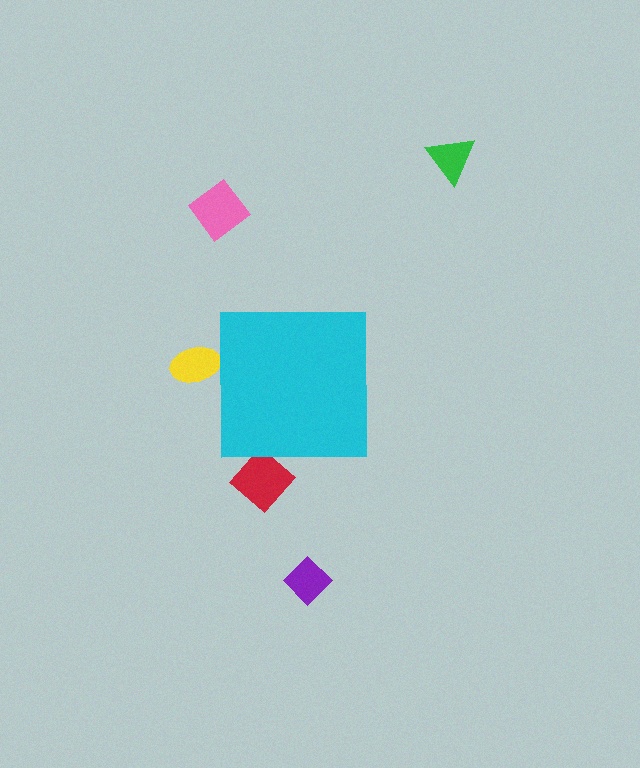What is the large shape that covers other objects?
A cyan square.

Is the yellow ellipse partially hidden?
Yes, the yellow ellipse is partially hidden behind the cyan square.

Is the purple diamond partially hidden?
No, the purple diamond is fully visible.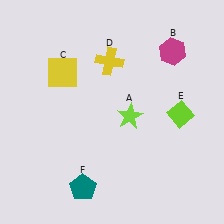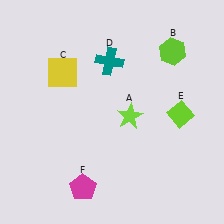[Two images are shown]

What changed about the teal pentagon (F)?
In Image 1, F is teal. In Image 2, it changed to magenta.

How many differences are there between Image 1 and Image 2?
There are 3 differences between the two images.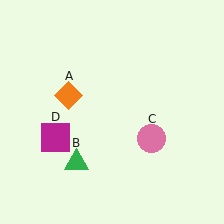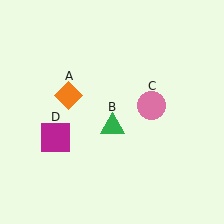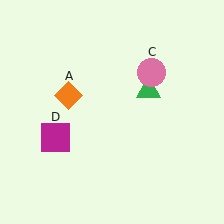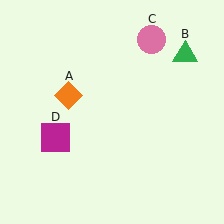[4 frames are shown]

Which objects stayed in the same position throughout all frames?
Orange diamond (object A) and magenta square (object D) remained stationary.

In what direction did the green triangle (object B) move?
The green triangle (object B) moved up and to the right.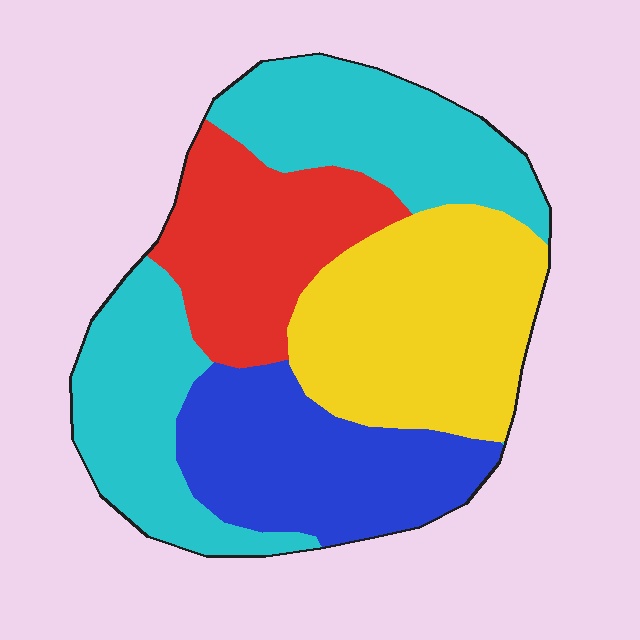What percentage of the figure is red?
Red covers around 20% of the figure.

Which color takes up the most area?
Cyan, at roughly 35%.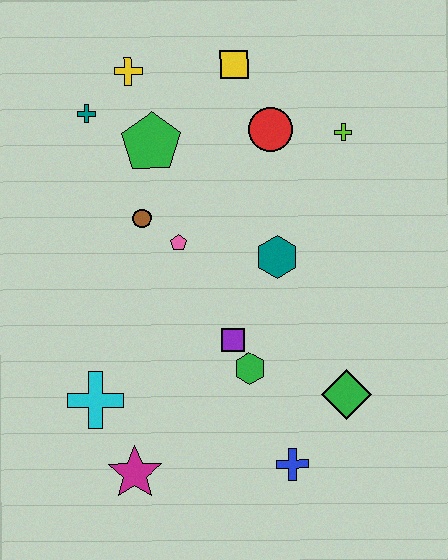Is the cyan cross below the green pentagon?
Yes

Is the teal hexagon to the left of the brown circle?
No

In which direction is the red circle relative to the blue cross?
The red circle is above the blue cross.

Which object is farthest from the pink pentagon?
The blue cross is farthest from the pink pentagon.